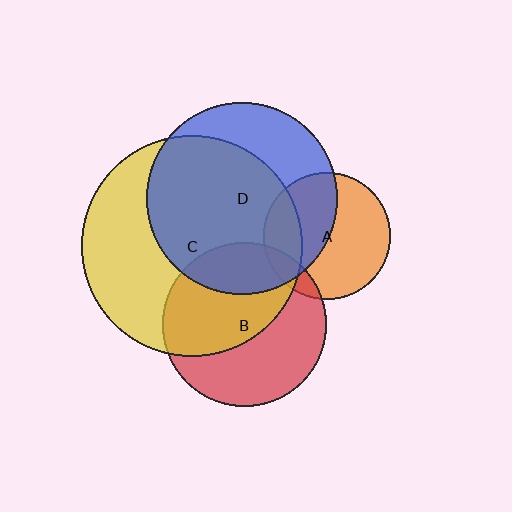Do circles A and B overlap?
Yes.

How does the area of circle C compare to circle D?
Approximately 1.3 times.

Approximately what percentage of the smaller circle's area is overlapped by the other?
Approximately 10%.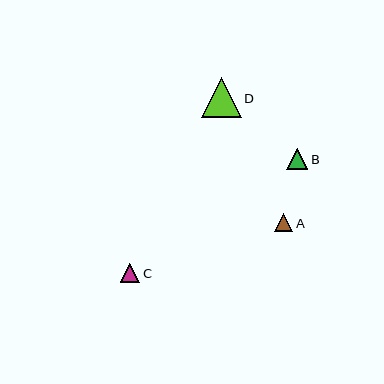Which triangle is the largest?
Triangle D is the largest with a size of approximately 40 pixels.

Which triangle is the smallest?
Triangle A is the smallest with a size of approximately 18 pixels.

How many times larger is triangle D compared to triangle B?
Triangle D is approximately 1.9 times the size of triangle B.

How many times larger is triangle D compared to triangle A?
Triangle D is approximately 2.2 times the size of triangle A.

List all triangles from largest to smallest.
From largest to smallest: D, B, C, A.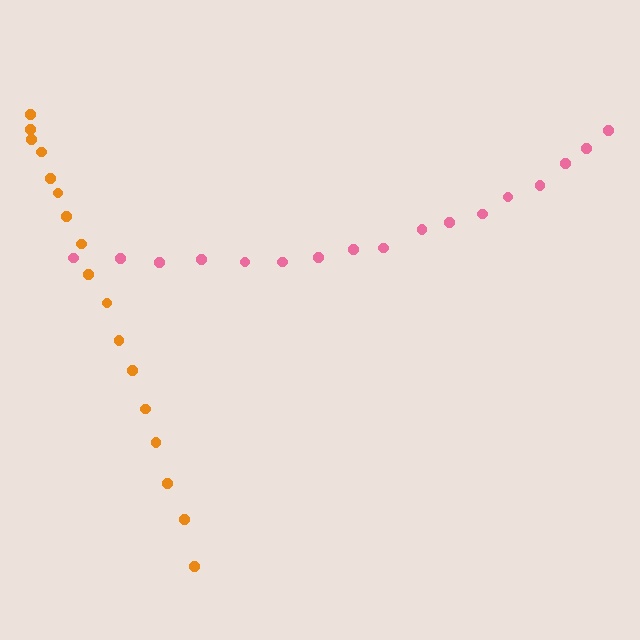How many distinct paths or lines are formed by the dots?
There are 2 distinct paths.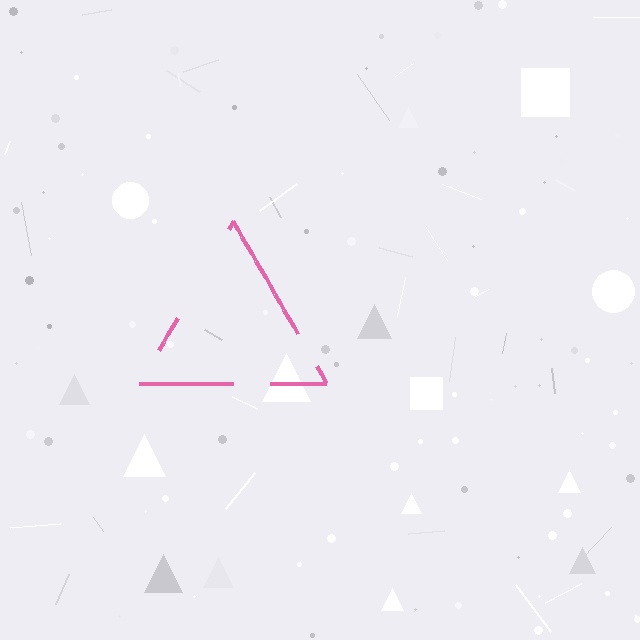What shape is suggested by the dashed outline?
The dashed outline suggests a triangle.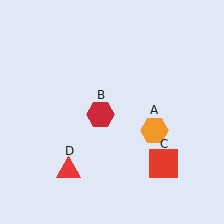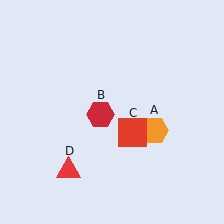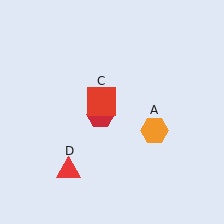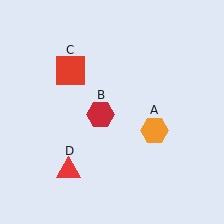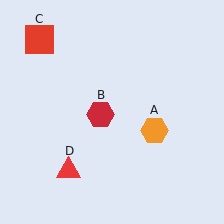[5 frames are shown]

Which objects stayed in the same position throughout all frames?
Orange hexagon (object A) and red hexagon (object B) and red triangle (object D) remained stationary.